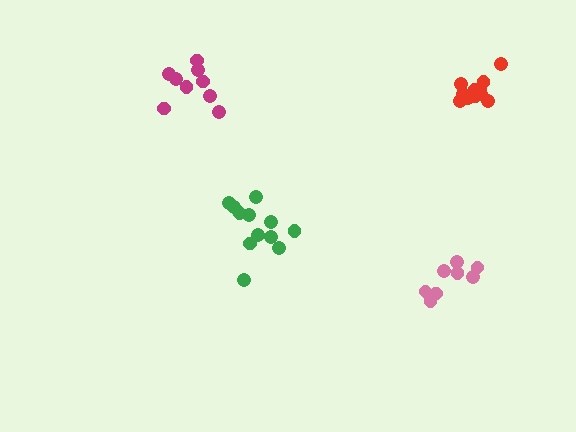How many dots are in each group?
Group 1: 8 dots, Group 2: 9 dots, Group 3: 12 dots, Group 4: 12 dots (41 total).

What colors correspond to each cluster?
The clusters are colored: pink, magenta, red, green.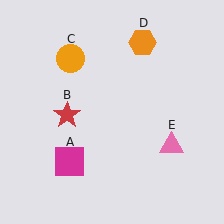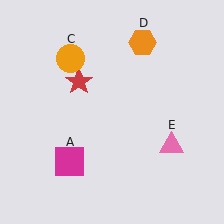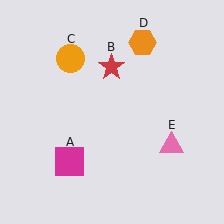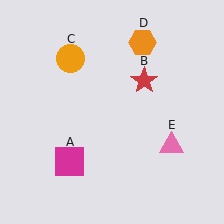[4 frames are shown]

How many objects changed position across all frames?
1 object changed position: red star (object B).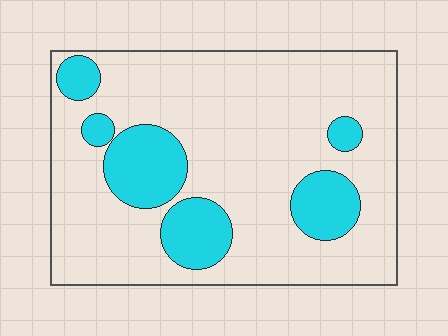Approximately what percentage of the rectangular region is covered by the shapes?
Approximately 20%.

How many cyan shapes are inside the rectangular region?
6.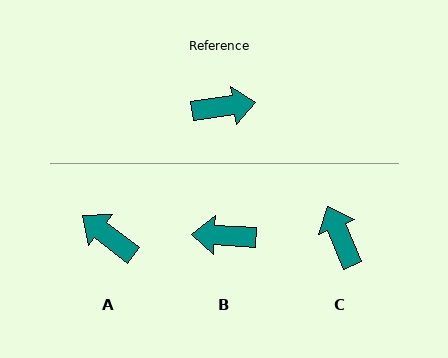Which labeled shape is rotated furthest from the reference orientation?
B, about 169 degrees away.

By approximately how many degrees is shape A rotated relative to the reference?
Approximately 134 degrees counter-clockwise.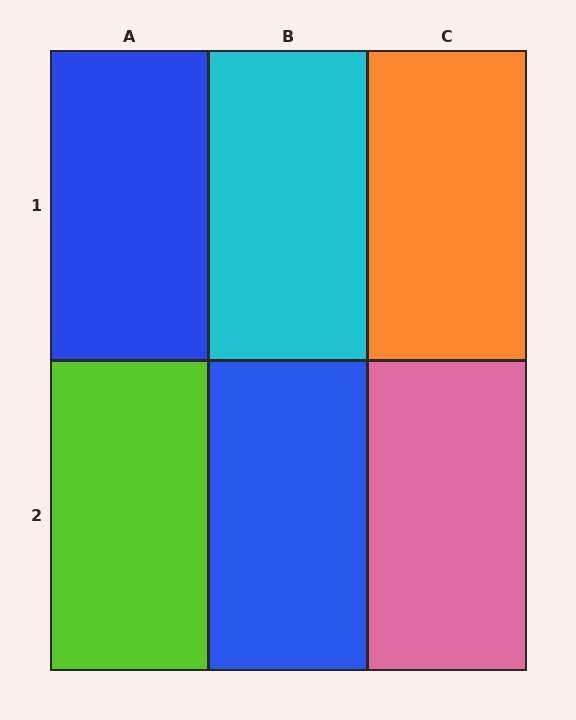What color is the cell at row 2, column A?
Lime.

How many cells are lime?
1 cell is lime.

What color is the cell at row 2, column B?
Blue.